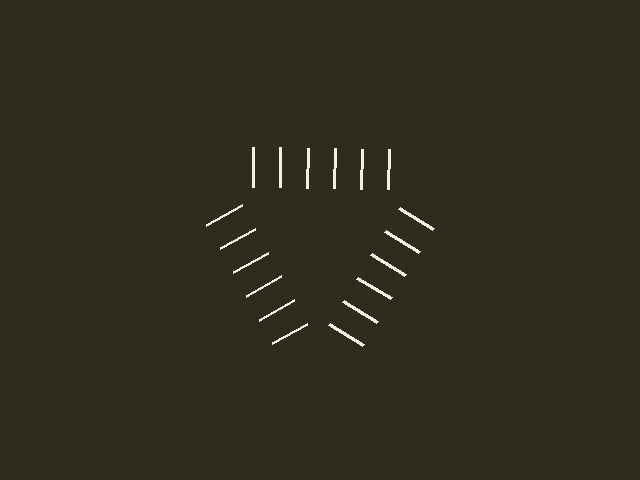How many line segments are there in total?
18 — 6 along each of the 3 edges.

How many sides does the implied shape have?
3 sides — the line-ends trace a triangle.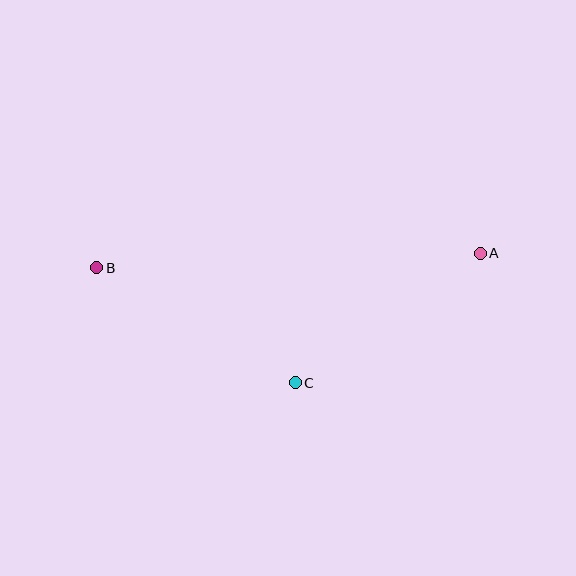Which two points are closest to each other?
Points A and C are closest to each other.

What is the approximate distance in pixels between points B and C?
The distance between B and C is approximately 229 pixels.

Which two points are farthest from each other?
Points A and B are farthest from each other.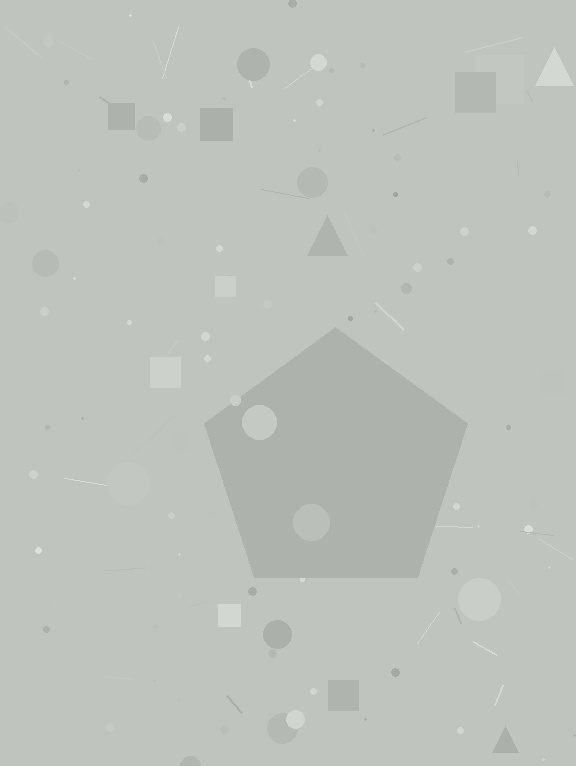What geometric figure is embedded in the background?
A pentagon is embedded in the background.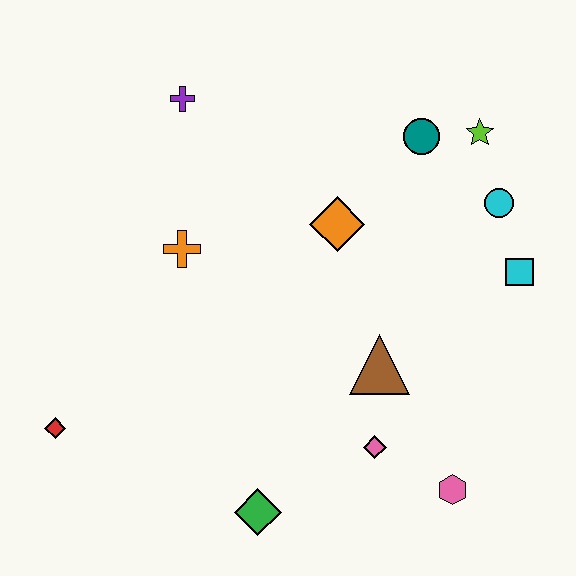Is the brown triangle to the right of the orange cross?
Yes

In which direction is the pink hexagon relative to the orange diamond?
The pink hexagon is below the orange diamond.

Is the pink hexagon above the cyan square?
No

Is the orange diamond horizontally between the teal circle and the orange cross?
Yes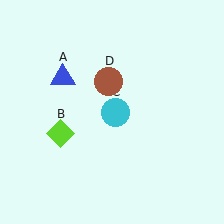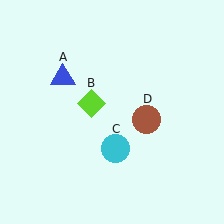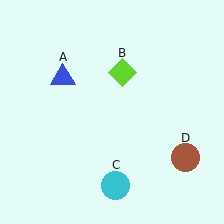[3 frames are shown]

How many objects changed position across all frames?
3 objects changed position: lime diamond (object B), cyan circle (object C), brown circle (object D).